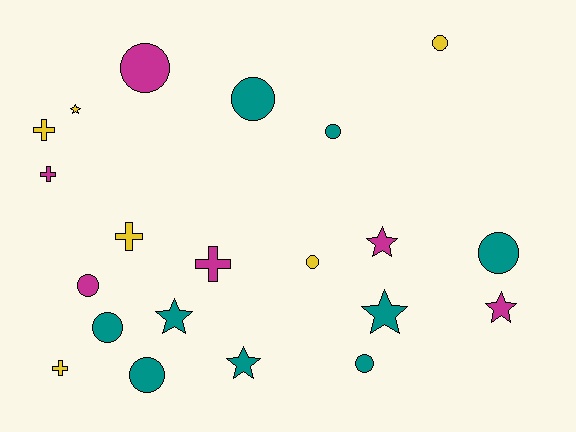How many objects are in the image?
There are 21 objects.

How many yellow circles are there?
There are 2 yellow circles.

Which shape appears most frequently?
Circle, with 10 objects.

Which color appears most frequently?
Teal, with 9 objects.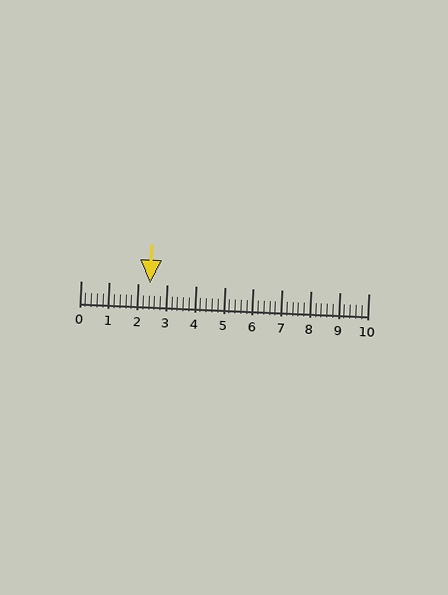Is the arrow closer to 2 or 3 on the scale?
The arrow is closer to 2.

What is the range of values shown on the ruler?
The ruler shows values from 0 to 10.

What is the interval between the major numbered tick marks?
The major tick marks are spaced 1 units apart.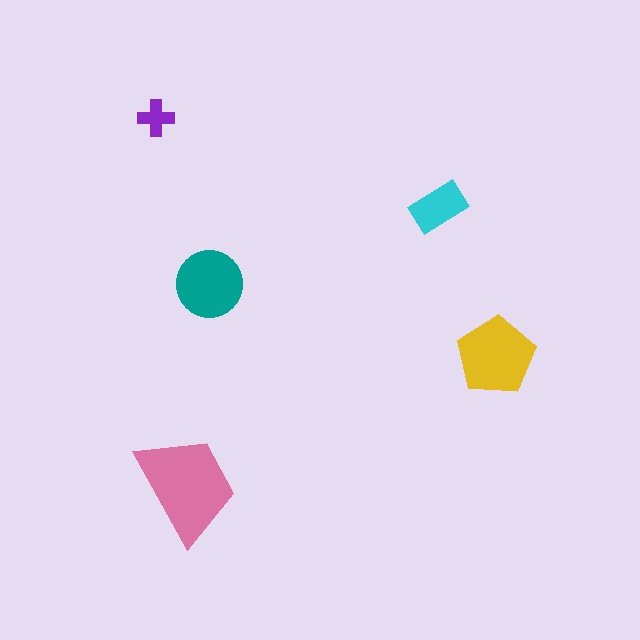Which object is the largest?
The pink trapezoid.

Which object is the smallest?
The purple cross.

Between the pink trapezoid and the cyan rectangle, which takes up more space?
The pink trapezoid.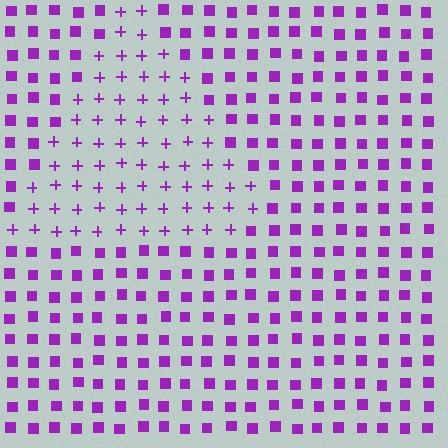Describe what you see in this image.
The image is filled with small purple elements arranged in a uniform grid. A triangle-shaped region contains plus signs, while the surrounding area contains squares. The boundary is defined purely by the change in element shape.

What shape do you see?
I see a triangle.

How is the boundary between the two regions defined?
The boundary is defined by a change in element shape: plus signs inside vs. squares outside. All elements share the same color and spacing.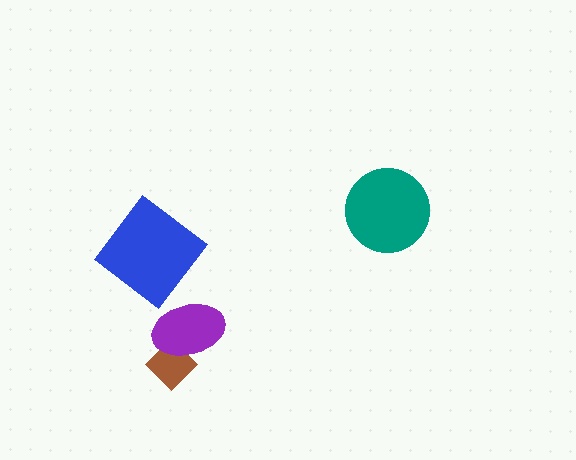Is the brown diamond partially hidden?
Yes, it is partially covered by another shape.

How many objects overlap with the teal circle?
0 objects overlap with the teal circle.